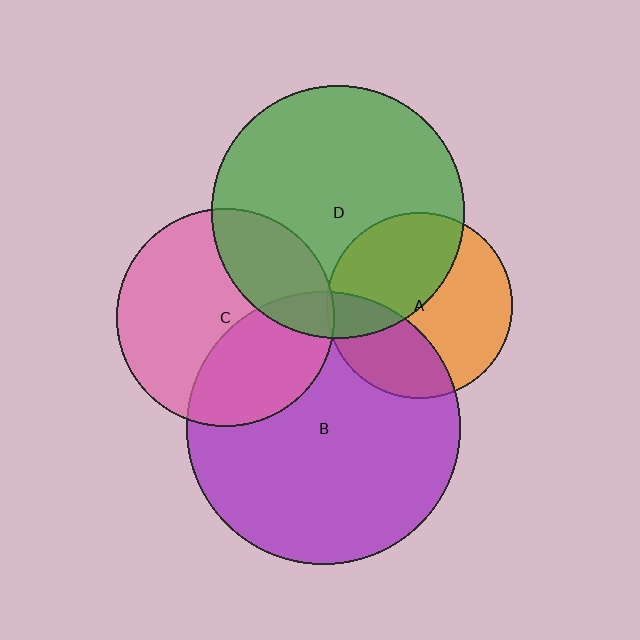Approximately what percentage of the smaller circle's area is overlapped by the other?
Approximately 10%.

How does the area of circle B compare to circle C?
Approximately 1.6 times.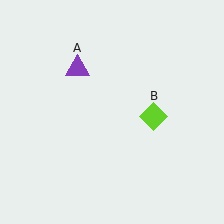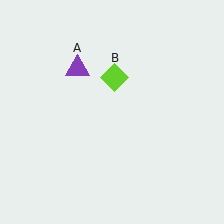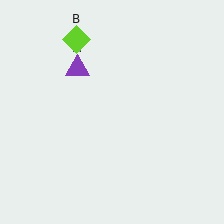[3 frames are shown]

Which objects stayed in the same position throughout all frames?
Purple triangle (object A) remained stationary.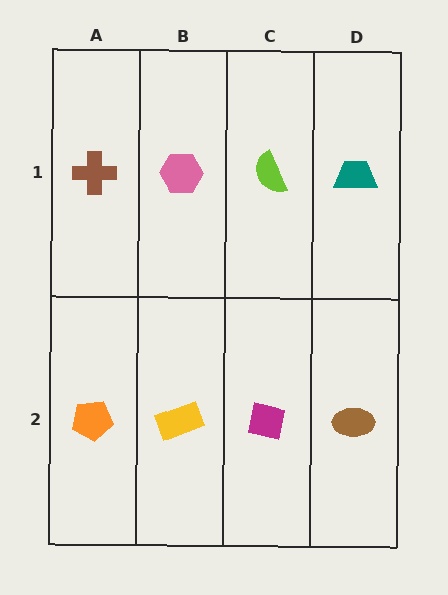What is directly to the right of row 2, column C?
A brown ellipse.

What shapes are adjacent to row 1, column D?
A brown ellipse (row 2, column D), a lime semicircle (row 1, column C).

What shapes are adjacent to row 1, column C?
A magenta square (row 2, column C), a pink hexagon (row 1, column B), a teal trapezoid (row 1, column D).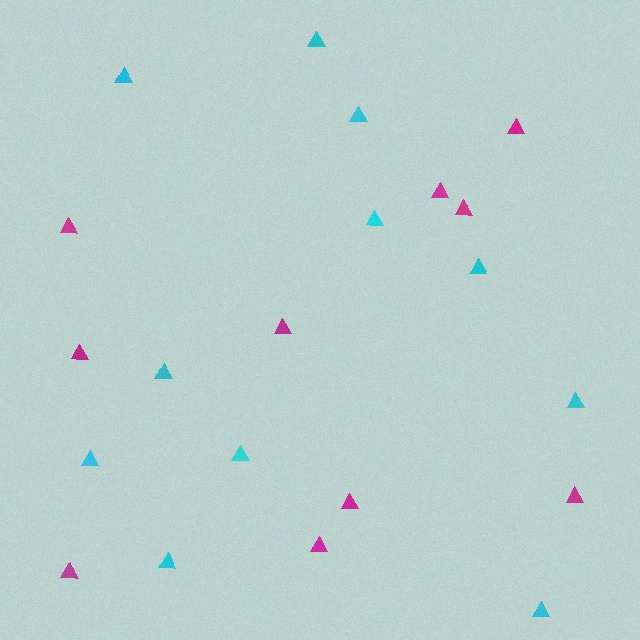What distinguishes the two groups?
There are 2 groups: one group of cyan triangles (11) and one group of magenta triangles (10).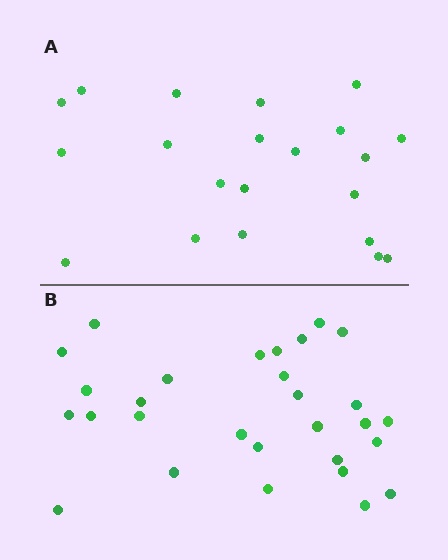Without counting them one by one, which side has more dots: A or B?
Region B (the bottom region) has more dots.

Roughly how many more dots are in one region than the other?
Region B has roughly 8 or so more dots than region A.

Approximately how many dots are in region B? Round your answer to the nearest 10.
About 30 dots. (The exact count is 29, which rounds to 30.)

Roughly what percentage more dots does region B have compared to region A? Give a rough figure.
About 40% more.